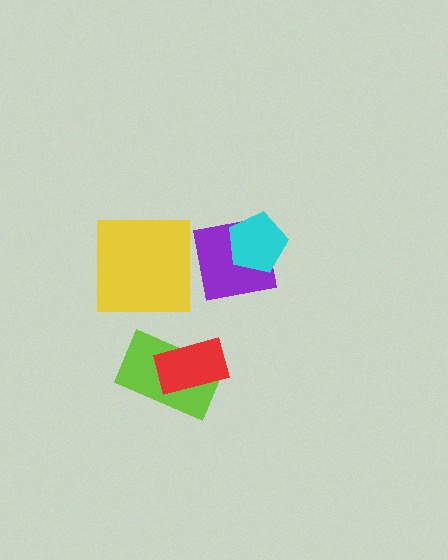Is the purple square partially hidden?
Yes, it is partially covered by another shape.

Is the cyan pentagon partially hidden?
No, no other shape covers it.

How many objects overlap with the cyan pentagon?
1 object overlaps with the cyan pentagon.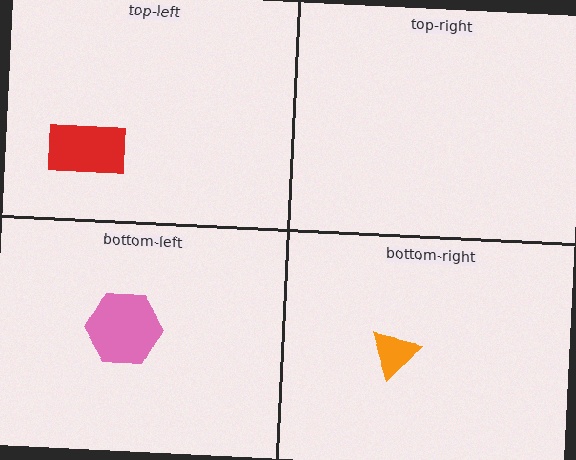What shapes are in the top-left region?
The red rectangle.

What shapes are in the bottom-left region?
The pink hexagon.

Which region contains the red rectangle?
The top-left region.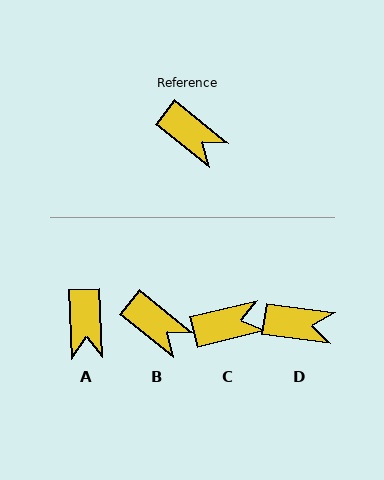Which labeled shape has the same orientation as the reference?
B.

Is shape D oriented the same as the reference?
No, it is off by about 31 degrees.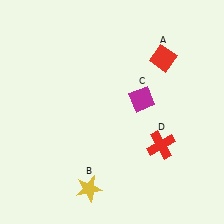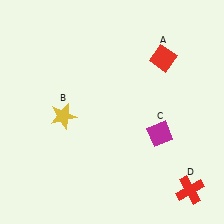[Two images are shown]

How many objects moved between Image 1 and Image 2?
3 objects moved between the two images.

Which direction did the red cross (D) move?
The red cross (D) moved down.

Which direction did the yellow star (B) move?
The yellow star (B) moved up.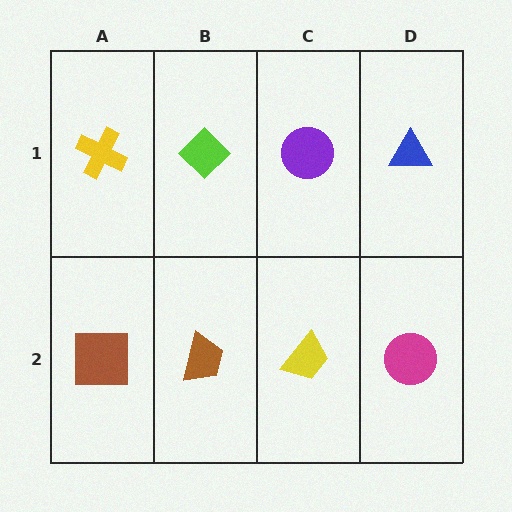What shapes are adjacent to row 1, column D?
A magenta circle (row 2, column D), a purple circle (row 1, column C).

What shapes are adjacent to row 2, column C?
A purple circle (row 1, column C), a brown trapezoid (row 2, column B), a magenta circle (row 2, column D).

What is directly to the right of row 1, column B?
A purple circle.